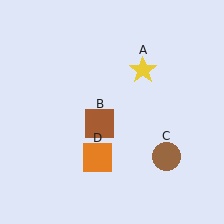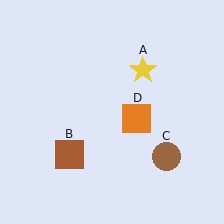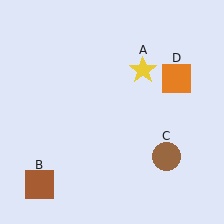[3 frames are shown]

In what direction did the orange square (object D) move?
The orange square (object D) moved up and to the right.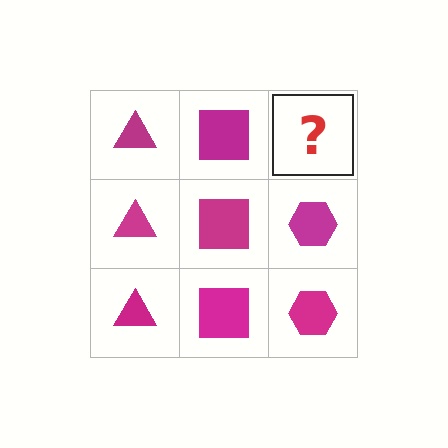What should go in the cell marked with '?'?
The missing cell should contain a magenta hexagon.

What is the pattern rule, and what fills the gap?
The rule is that each column has a consistent shape. The gap should be filled with a magenta hexagon.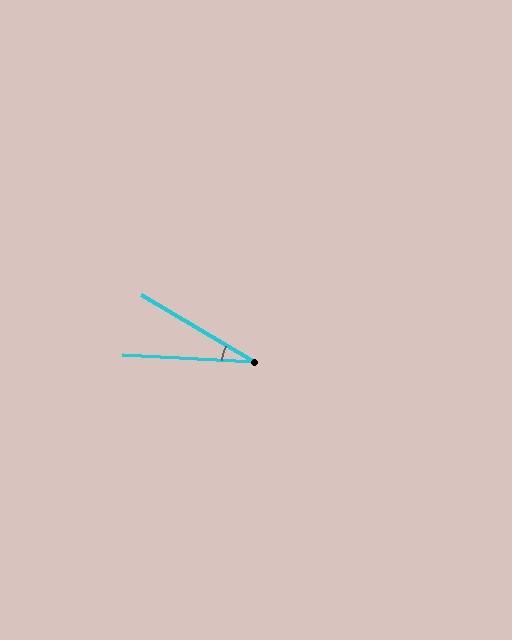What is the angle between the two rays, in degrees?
Approximately 28 degrees.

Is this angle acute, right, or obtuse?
It is acute.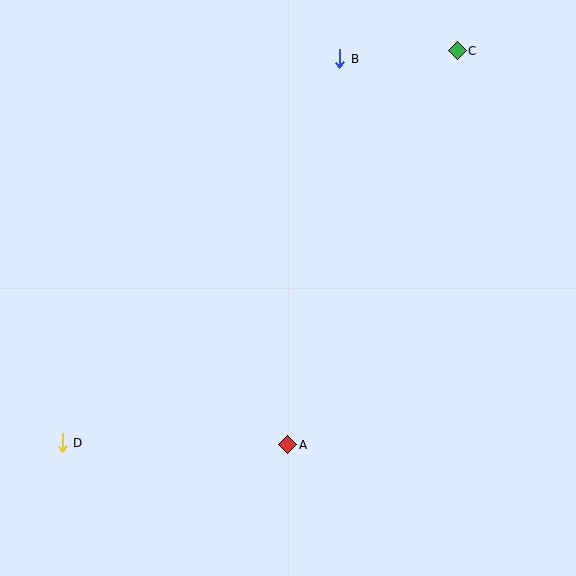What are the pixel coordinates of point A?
Point A is at (288, 445).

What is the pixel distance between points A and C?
The distance between A and C is 429 pixels.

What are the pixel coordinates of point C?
Point C is at (457, 51).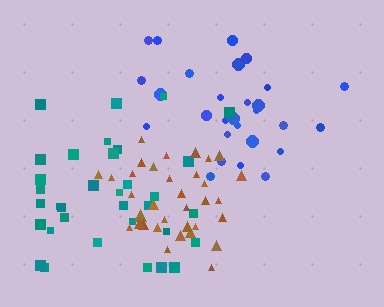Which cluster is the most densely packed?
Brown.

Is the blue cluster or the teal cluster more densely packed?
Blue.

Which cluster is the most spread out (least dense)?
Teal.